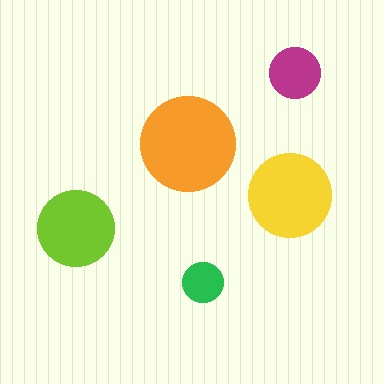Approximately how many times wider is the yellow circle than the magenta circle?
About 1.5 times wider.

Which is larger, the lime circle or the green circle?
The lime one.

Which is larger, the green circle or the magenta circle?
The magenta one.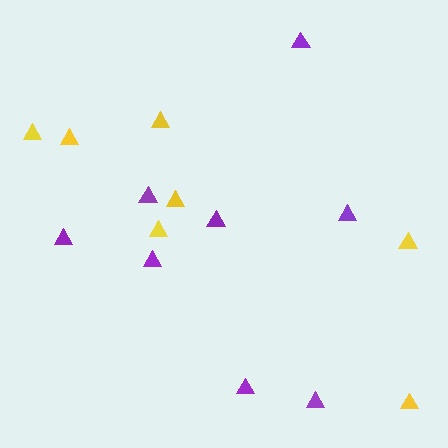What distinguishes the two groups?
There are 2 groups: one group of yellow triangles (7) and one group of purple triangles (8).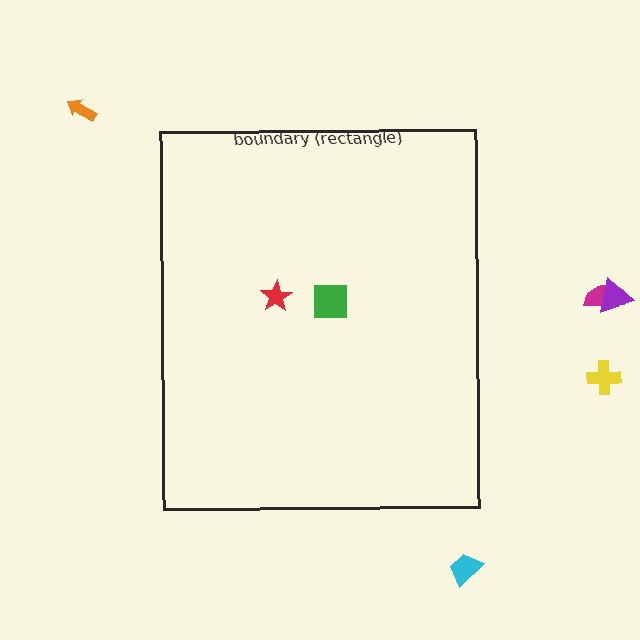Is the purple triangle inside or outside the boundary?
Outside.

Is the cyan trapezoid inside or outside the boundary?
Outside.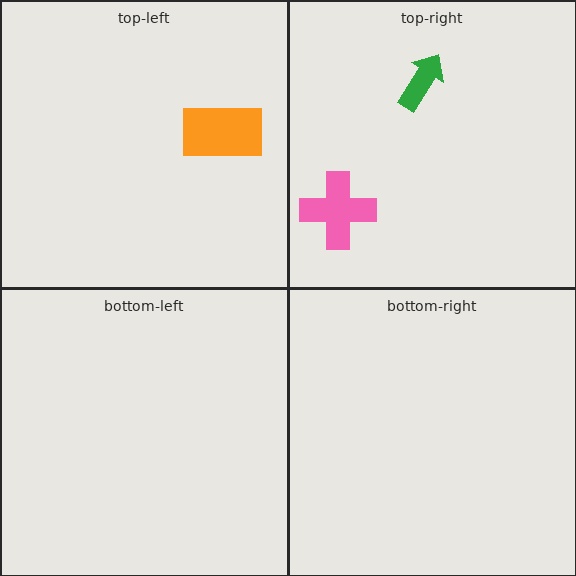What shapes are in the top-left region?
The orange rectangle.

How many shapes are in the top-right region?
2.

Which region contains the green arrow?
The top-right region.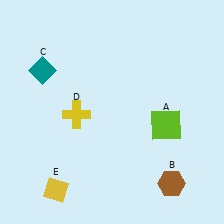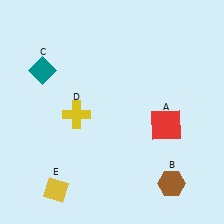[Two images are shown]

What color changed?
The square (A) changed from lime in Image 1 to red in Image 2.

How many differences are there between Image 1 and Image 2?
There is 1 difference between the two images.